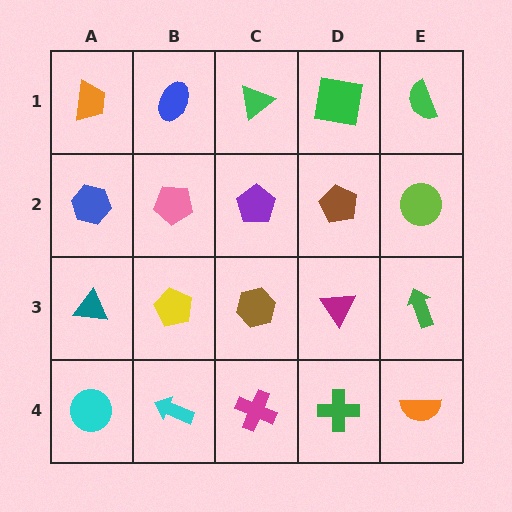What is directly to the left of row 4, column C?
A cyan arrow.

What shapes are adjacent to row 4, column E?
A green arrow (row 3, column E), a green cross (row 4, column D).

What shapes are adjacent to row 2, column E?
A green semicircle (row 1, column E), a green arrow (row 3, column E), a brown pentagon (row 2, column D).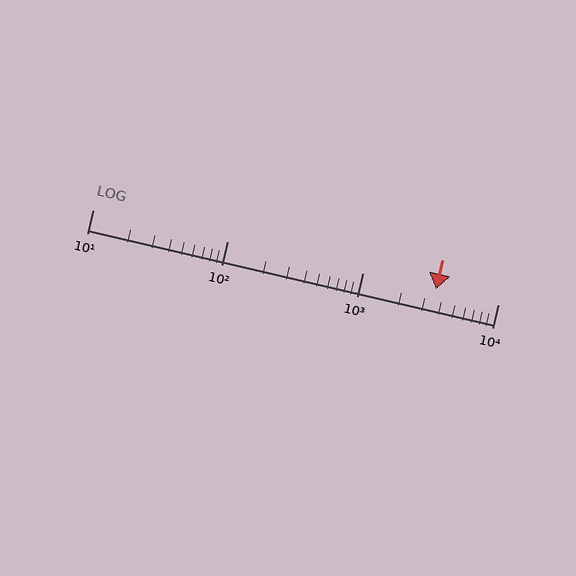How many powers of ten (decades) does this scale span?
The scale spans 3 decades, from 10 to 10000.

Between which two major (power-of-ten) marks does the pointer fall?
The pointer is between 1000 and 10000.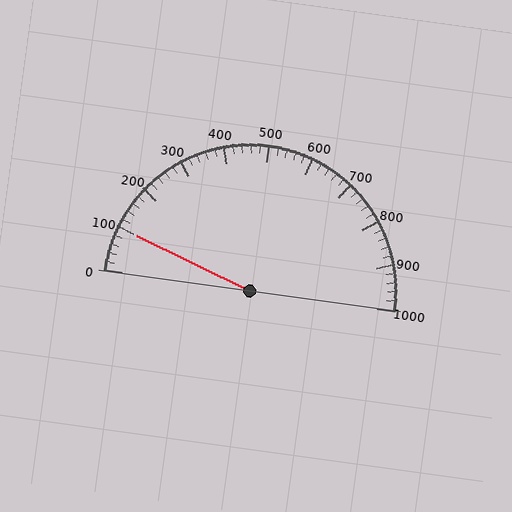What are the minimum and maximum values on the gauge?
The gauge ranges from 0 to 1000.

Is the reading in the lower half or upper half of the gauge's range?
The reading is in the lower half of the range (0 to 1000).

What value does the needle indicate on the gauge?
The needle indicates approximately 100.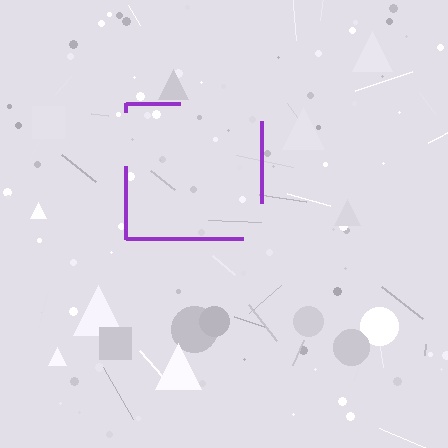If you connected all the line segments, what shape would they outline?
They would outline a square.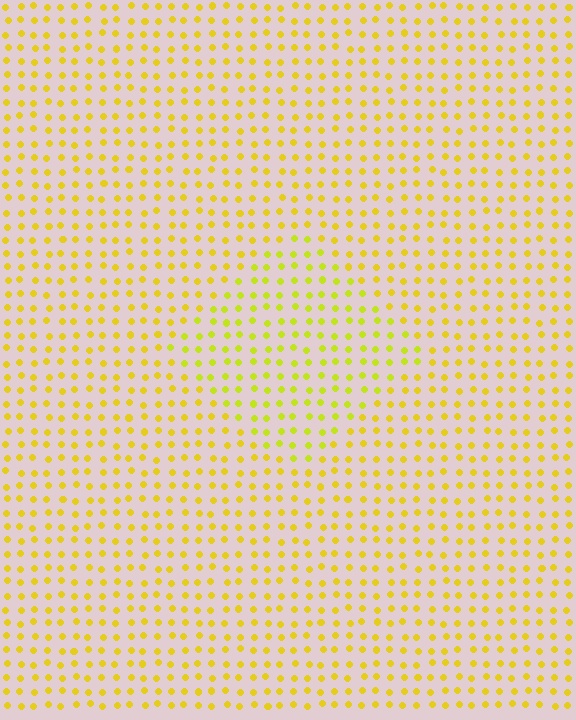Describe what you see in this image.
The image is filled with small yellow elements in a uniform arrangement. A diamond-shaped region is visible where the elements are tinted to a slightly different hue, forming a subtle color boundary.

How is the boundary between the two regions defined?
The boundary is defined purely by a slight shift in hue (about 18 degrees). Spacing, size, and orientation are identical on both sides.